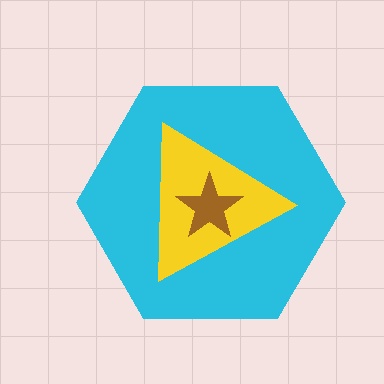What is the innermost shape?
The brown star.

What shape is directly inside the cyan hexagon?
The yellow triangle.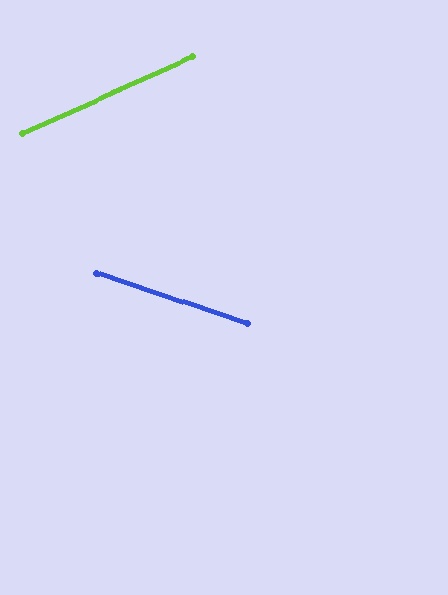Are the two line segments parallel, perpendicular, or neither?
Neither parallel nor perpendicular — they differ by about 43°.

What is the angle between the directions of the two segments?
Approximately 43 degrees.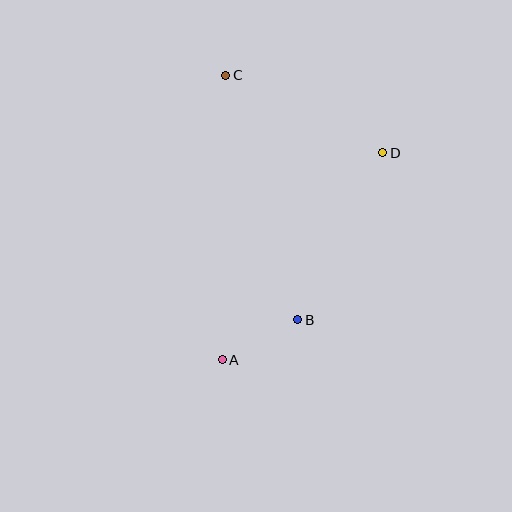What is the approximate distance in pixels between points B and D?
The distance between B and D is approximately 187 pixels.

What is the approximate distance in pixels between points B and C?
The distance between B and C is approximately 255 pixels.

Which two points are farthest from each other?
Points A and C are farthest from each other.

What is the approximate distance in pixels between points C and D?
The distance between C and D is approximately 175 pixels.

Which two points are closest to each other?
Points A and B are closest to each other.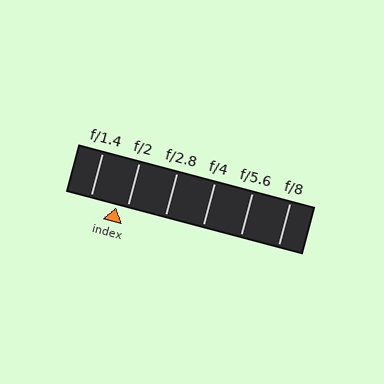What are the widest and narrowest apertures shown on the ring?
The widest aperture shown is f/1.4 and the narrowest is f/8.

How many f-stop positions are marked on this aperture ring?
There are 6 f-stop positions marked.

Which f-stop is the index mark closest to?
The index mark is closest to f/2.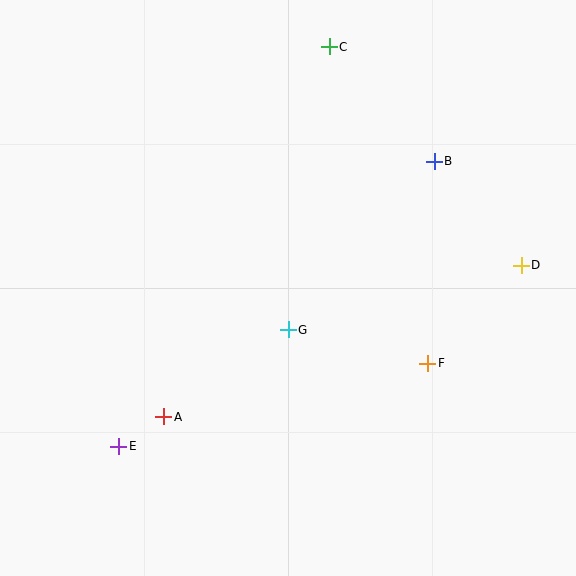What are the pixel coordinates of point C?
Point C is at (329, 47).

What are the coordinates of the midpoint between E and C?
The midpoint between E and C is at (224, 247).